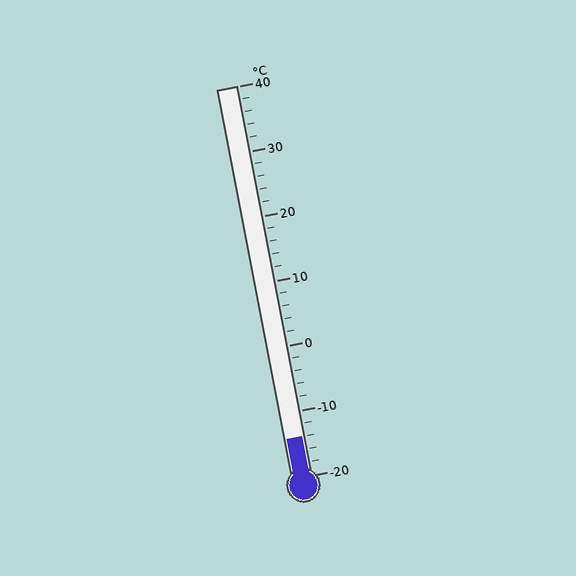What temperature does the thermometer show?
The thermometer shows approximately -14°C.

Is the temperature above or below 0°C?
The temperature is below 0°C.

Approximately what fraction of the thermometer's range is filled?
The thermometer is filled to approximately 10% of its range.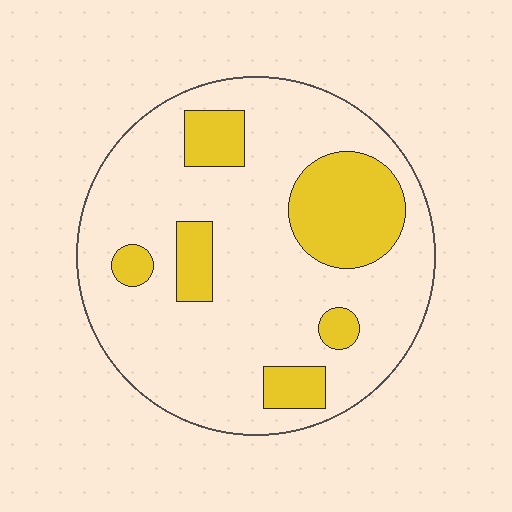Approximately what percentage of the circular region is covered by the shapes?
Approximately 25%.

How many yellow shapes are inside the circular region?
6.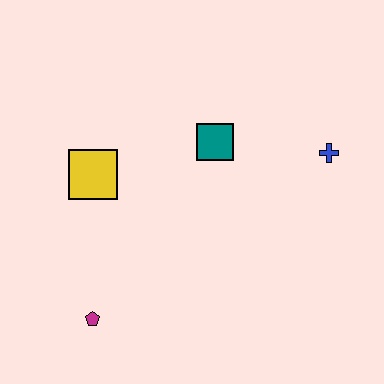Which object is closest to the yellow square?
The teal square is closest to the yellow square.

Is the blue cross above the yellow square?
Yes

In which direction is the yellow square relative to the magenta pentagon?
The yellow square is above the magenta pentagon.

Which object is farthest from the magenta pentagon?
The blue cross is farthest from the magenta pentagon.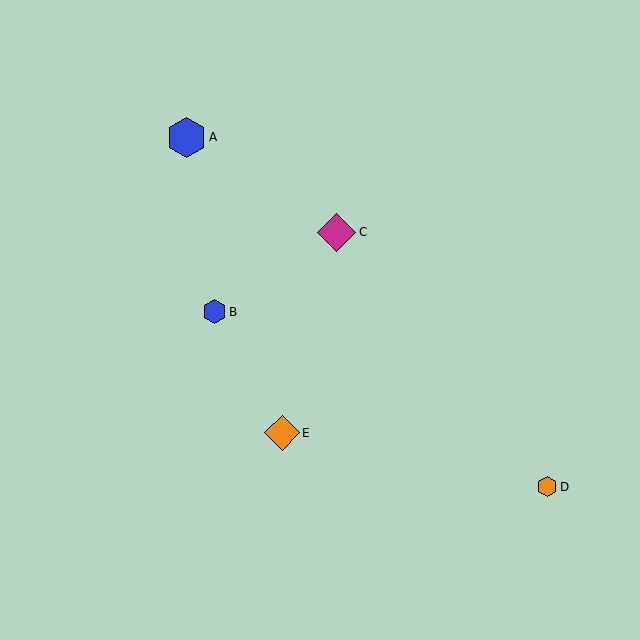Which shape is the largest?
The blue hexagon (labeled A) is the largest.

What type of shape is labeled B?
Shape B is a blue hexagon.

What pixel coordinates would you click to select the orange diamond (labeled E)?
Click at (282, 433) to select the orange diamond E.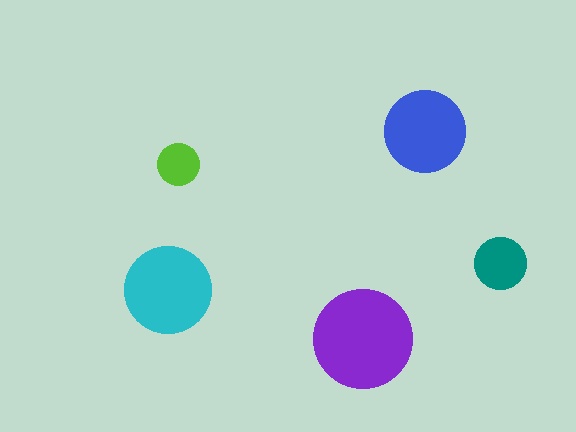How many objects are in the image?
There are 5 objects in the image.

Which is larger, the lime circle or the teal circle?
The teal one.